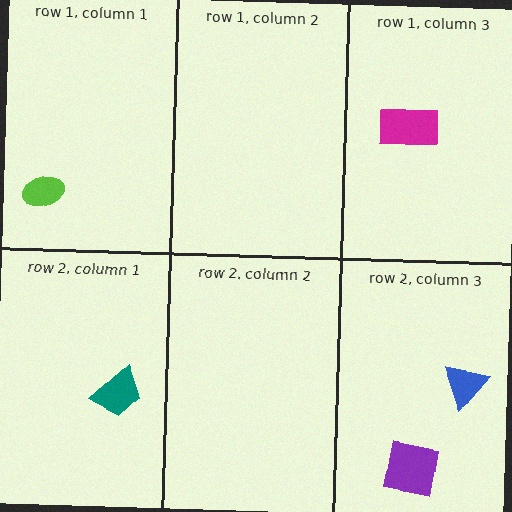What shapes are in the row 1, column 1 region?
The lime ellipse.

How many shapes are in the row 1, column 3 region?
1.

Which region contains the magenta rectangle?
The row 1, column 3 region.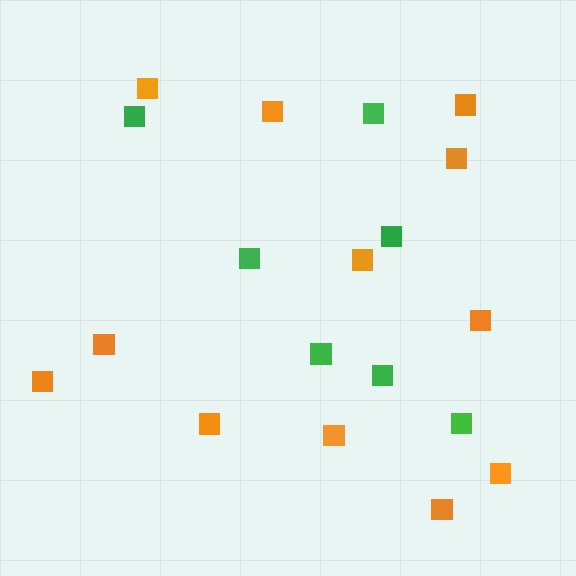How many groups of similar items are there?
There are 2 groups: one group of green squares (7) and one group of orange squares (12).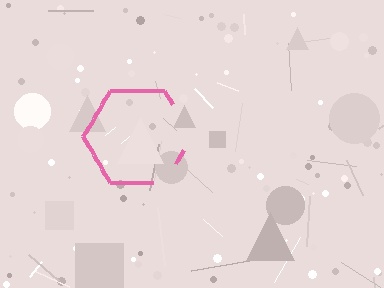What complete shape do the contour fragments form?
The contour fragments form a hexagon.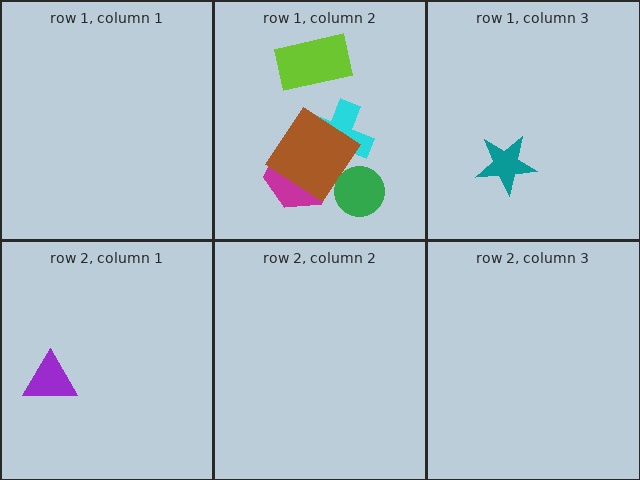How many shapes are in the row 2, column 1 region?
1.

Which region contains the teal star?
The row 1, column 3 region.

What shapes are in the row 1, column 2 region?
The magenta hexagon, the cyan cross, the lime rectangle, the brown diamond, the green circle.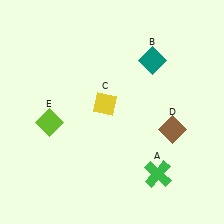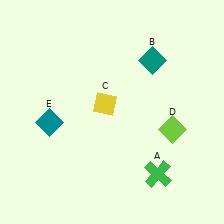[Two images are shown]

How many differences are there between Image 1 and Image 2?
There are 2 differences between the two images.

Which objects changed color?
D changed from brown to lime. E changed from lime to teal.